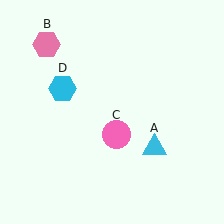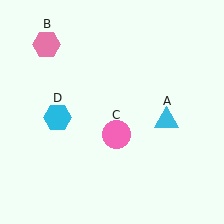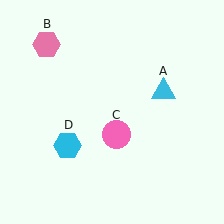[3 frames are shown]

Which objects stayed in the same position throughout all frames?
Pink hexagon (object B) and pink circle (object C) remained stationary.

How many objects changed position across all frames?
2 objects changed position: cyan triangle (object A), cyan hexagon (object D).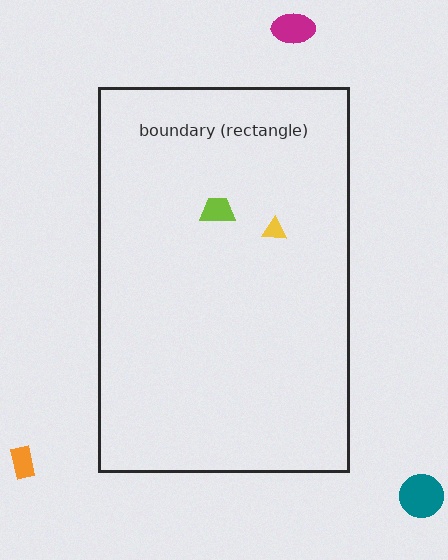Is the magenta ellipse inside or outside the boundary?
Outside.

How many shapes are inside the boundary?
2 inside, 3 outside.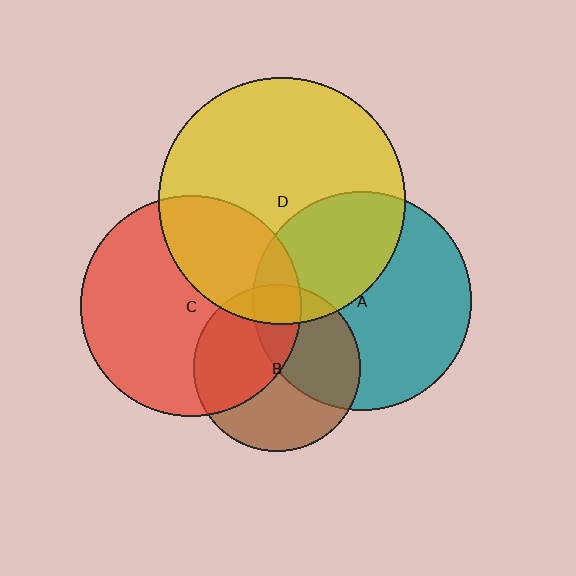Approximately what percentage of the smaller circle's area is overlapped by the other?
Approximately 15%.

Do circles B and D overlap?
Yes.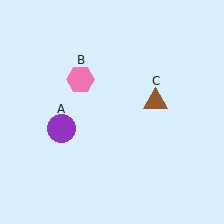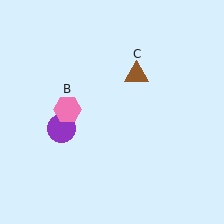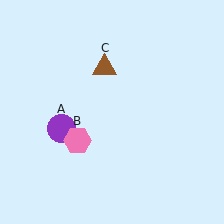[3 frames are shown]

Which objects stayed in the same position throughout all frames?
Purple circle (object A) remained stationary.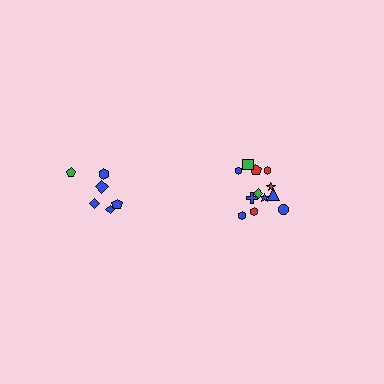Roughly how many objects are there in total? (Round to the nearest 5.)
Roughly 20 objects in total.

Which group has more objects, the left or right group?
The right group.